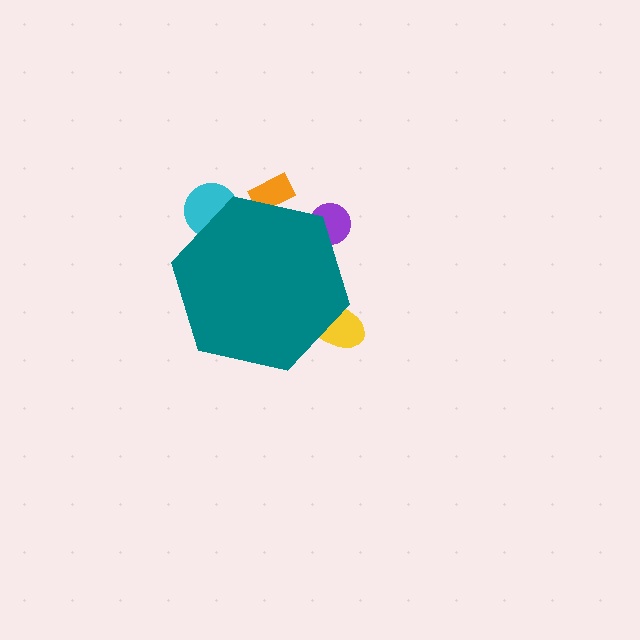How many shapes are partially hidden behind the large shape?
4 shapes are partially hidden.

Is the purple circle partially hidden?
Yes, the purple circle is partially hidden behind the teal hexagon.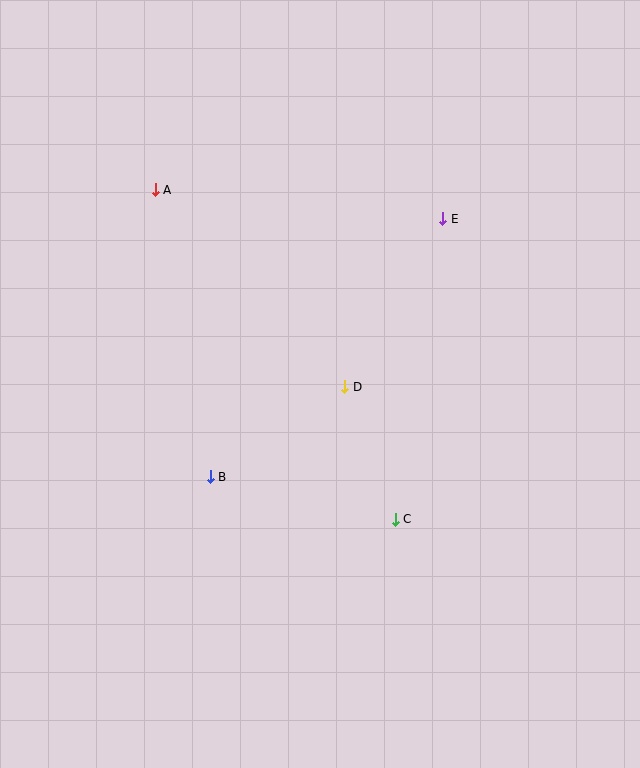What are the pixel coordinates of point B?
Point B is at (210, 477).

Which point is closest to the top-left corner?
Point A is closest to the top-left corner.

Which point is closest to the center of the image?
Point D at (345, 387) is closest to the center.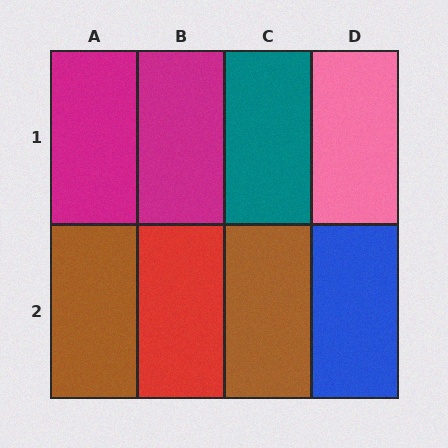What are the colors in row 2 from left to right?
Brown, red, brown, blue.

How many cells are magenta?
2 cells are magenta.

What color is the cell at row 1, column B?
Magenta.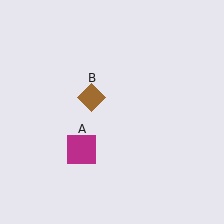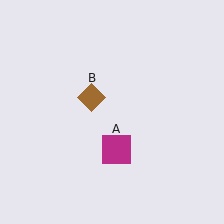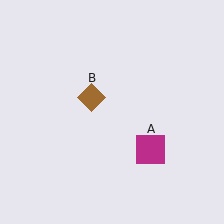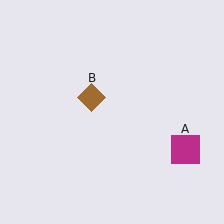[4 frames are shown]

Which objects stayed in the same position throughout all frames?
Brown diamond (object B) remained stationary.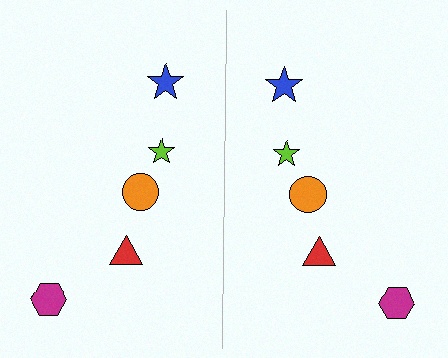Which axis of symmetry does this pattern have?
The pattern has a vertical axis of symmetry running through the center of the image.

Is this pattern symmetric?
Yes, this pattern has bilateral (reflection) symmetry.